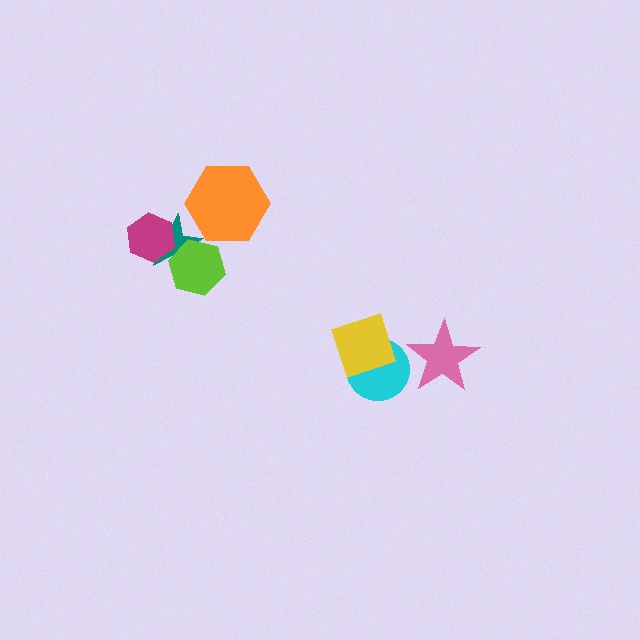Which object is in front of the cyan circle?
The yellow square is in front of the cyan circle.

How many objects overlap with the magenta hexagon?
1 object overlaps with the magenta hexagon.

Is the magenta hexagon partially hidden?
No, no other shape covers it.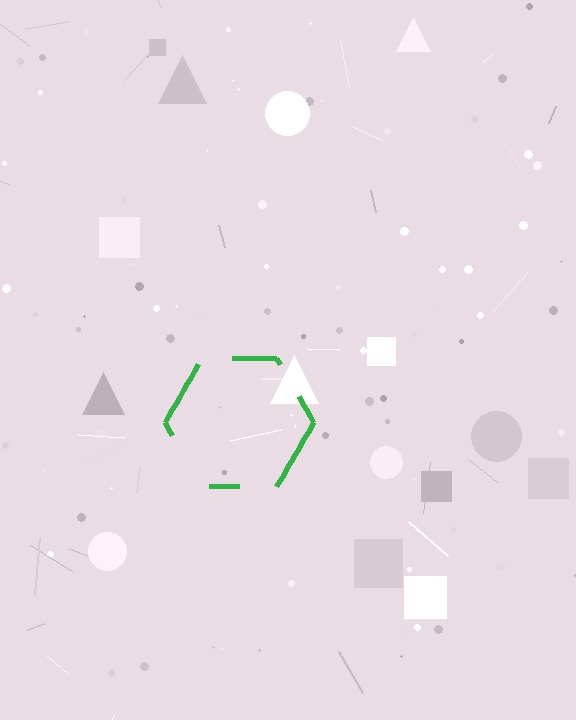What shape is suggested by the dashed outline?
The dashed outline suggests a hexagon.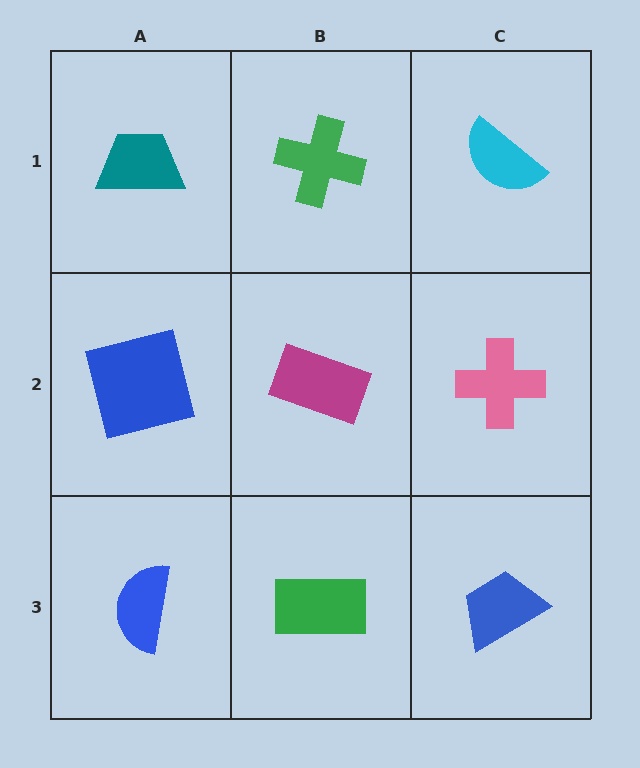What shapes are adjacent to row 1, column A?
A blue square (row 2, column A), a green cross (row 1, column B).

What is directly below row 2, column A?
A blue semicircle.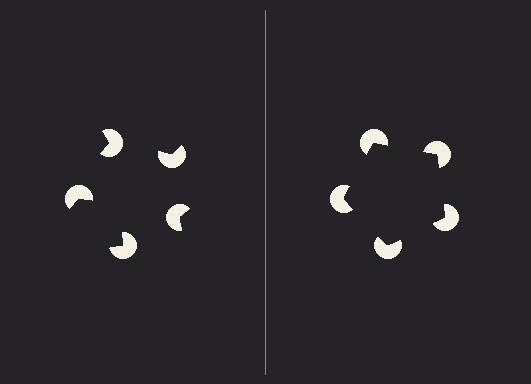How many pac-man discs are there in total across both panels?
10 — 5 on each side.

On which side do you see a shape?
An illusory pentagon appears on the right side. On the left side the wedge cuts are rotated, so no coherent shape forms.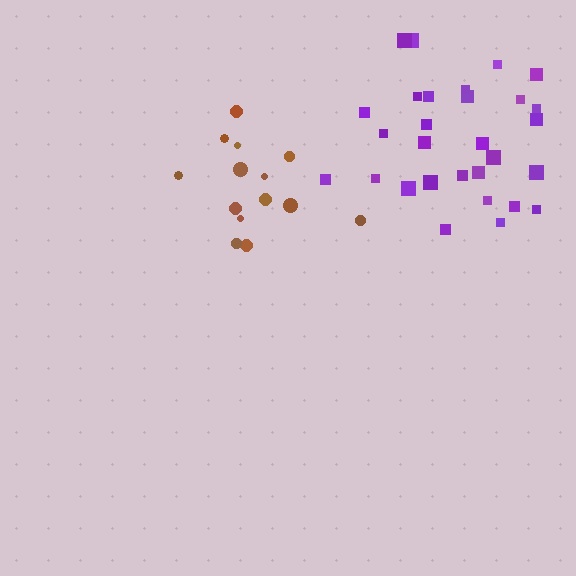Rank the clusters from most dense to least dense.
brown, purple.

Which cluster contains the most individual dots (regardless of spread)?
Purple (29).